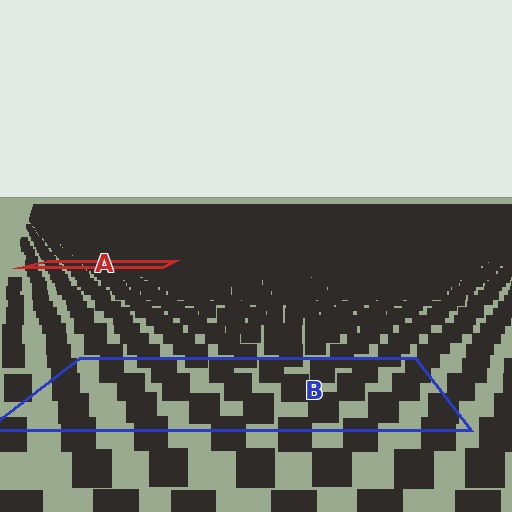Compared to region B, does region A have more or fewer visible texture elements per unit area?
Region A has more texture elements per unit area — they are packed more densely because it is farther away.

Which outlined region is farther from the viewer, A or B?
Region A is farther from the viewer — the texture elements inside it appear smaller and more densely packed.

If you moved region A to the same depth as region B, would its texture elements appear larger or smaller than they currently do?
They would appear larger. At a closer depth, the same texture elements are projected at a bigger on-screen size.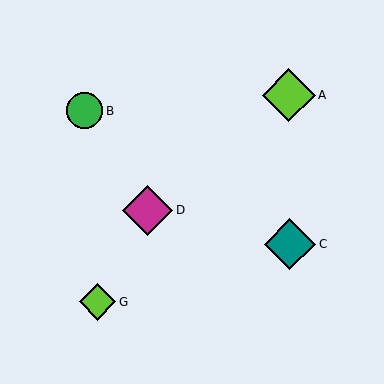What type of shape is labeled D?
Shape D is a magenta diamond.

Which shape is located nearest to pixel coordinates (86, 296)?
The lime diamond (labeled G) at (97, 302) is nearest to that location.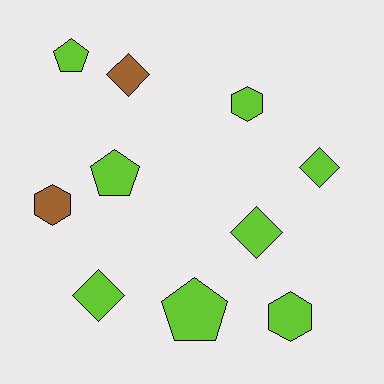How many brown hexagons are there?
There is 1 brown hexagon.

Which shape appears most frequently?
Diamond, with 4 objects.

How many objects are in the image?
There are 10 objects.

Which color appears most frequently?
Lime, with 8 objects.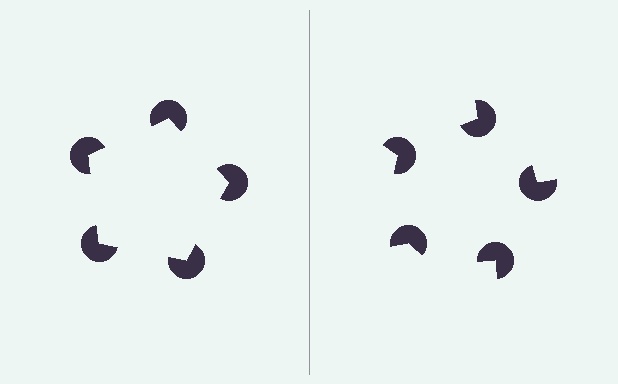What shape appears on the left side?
An illusory pentagon.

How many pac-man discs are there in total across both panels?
10 — 5 on each side.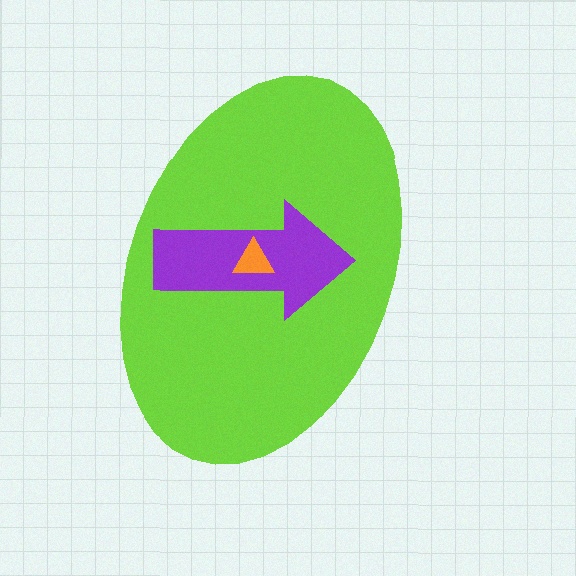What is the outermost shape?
The lime ellipse.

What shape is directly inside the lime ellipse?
The purple arrow.